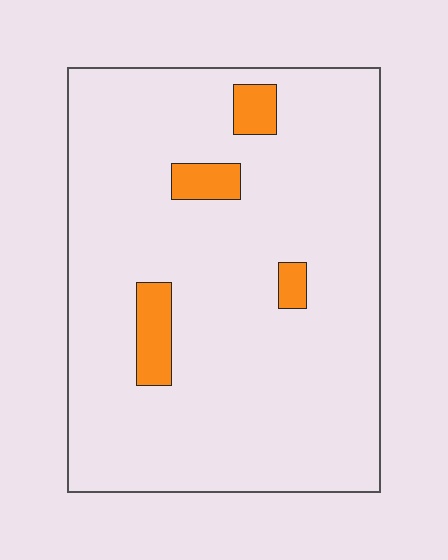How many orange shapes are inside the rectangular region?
4.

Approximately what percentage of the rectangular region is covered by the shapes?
Approximately 5%.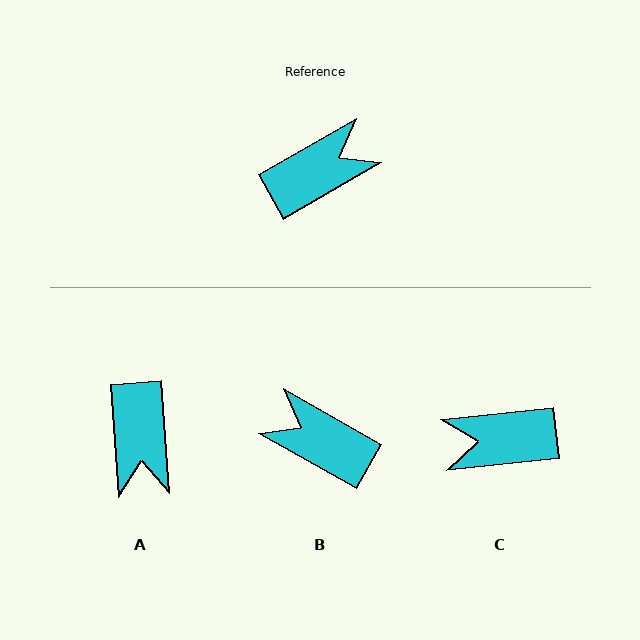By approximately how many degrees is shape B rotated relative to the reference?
Approximately 121 degrees counter-clockwise.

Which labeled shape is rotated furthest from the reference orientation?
C, about 156 degrees away.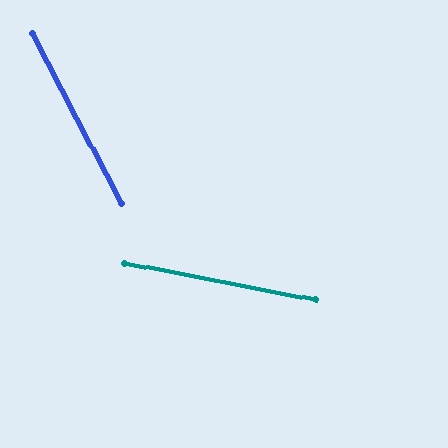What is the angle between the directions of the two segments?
Approximately 51 degrees.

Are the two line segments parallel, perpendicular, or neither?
Neither parallel nor perpendicular — they differ by about 51°.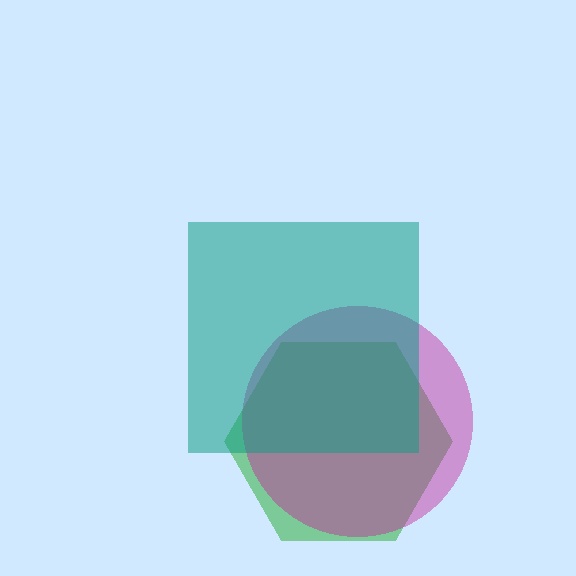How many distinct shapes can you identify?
There are 3 distinct shapes: a green hexagon, a magenta circle, a teal square.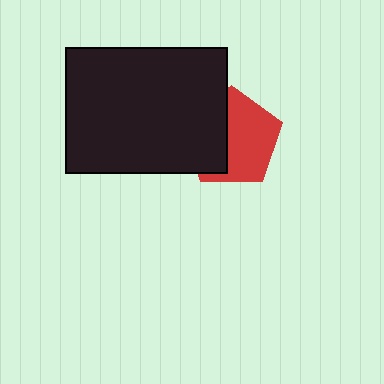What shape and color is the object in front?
The object in front is a black rectangle.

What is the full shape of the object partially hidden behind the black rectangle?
The partially hidden object is a red pentagon.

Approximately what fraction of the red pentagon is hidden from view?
Roughly 41% of the red pentagon is hidden behind the black rectangle.